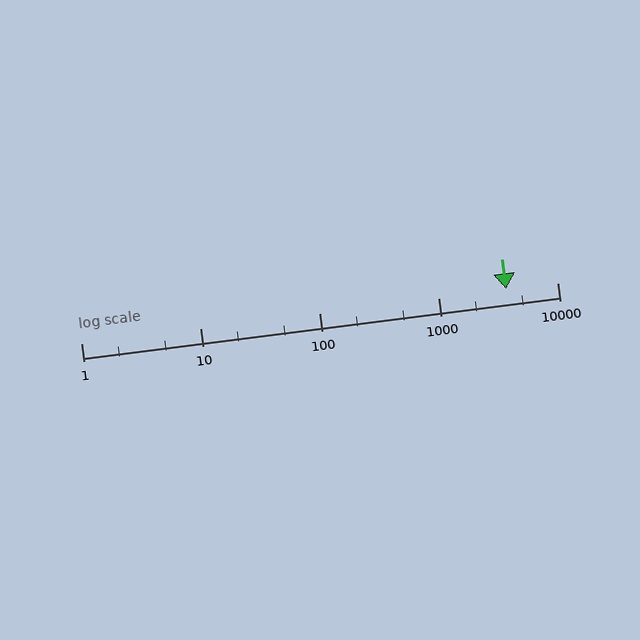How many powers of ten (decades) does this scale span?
The scale spans 4 decades, from 1 to 10000.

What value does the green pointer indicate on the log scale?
The pointer indicates approximately 3700.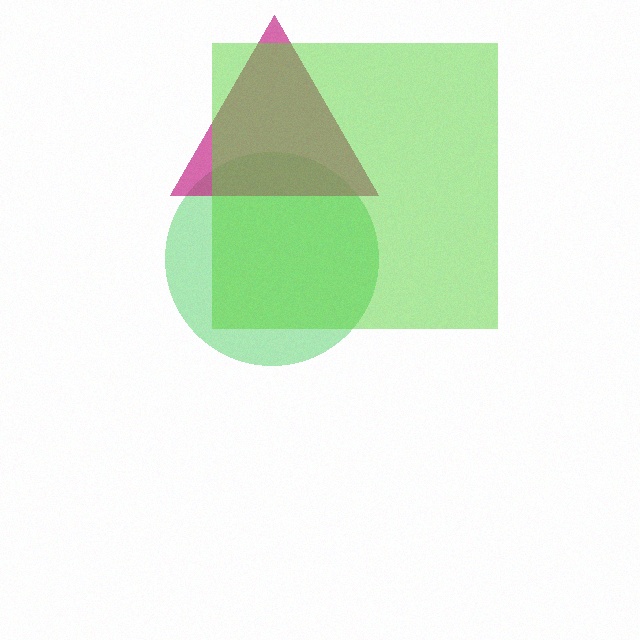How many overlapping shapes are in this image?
There are 3 overlapping shapes in the image.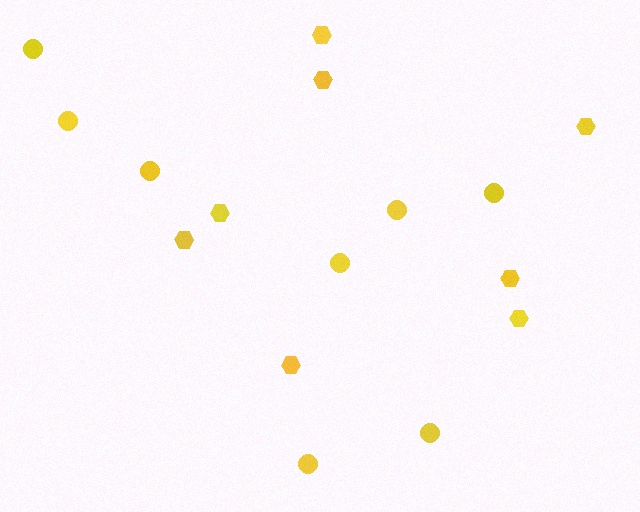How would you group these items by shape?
There are 2 groups: one group of hexagons (8) and one group of circles (8).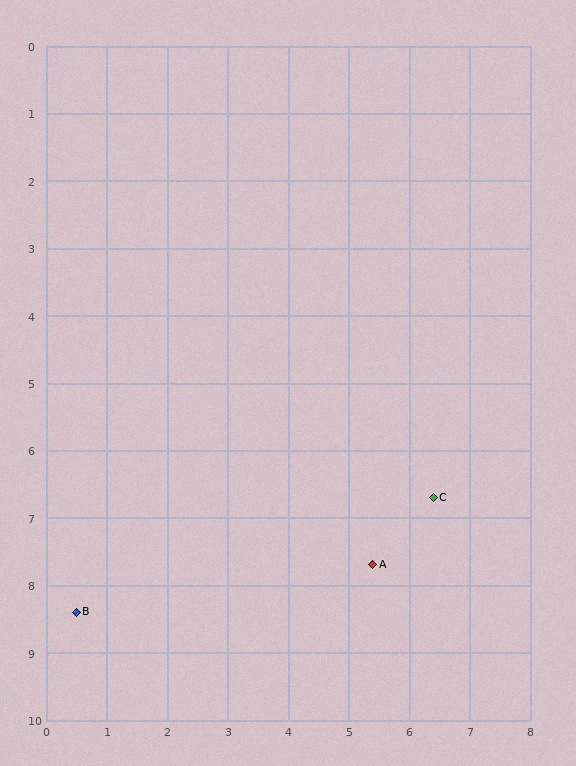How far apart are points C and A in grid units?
Points C and A are about 1.4 grid units apart.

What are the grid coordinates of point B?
Point B is at approximately (0.5, 8.4).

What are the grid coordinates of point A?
Point A is at approximately (5.4, 7.7).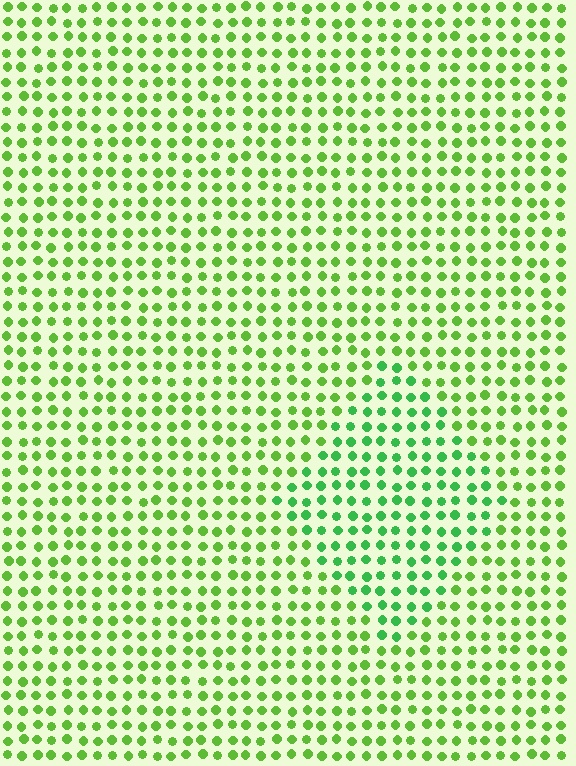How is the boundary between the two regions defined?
The boundary is defined purely by a slight shift in hue (about 27 degrees). Spacing, size, and orientation are identical on both sides.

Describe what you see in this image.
The image is filled with small lime elements in a uniform arrangement. A diamond-shaped region is visible where the elements are tinted to a slightly different hue, forming a subtle color boundary.